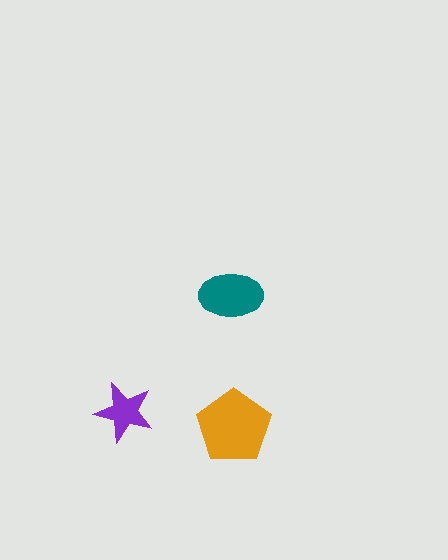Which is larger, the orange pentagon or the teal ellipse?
The orange pentagon.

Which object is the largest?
The orange pentagon.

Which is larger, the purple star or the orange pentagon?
The orange pentagon.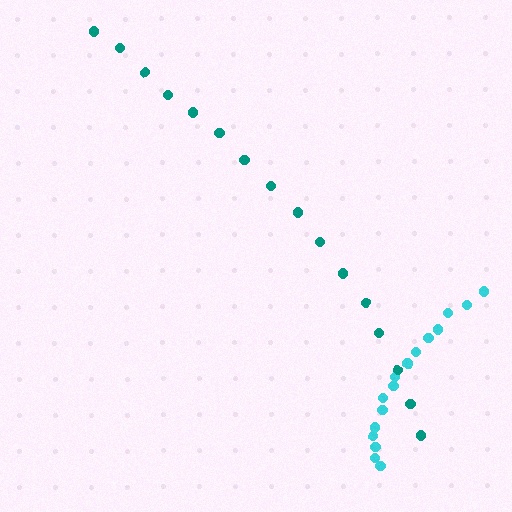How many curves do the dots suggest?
There are 2 distinct paths.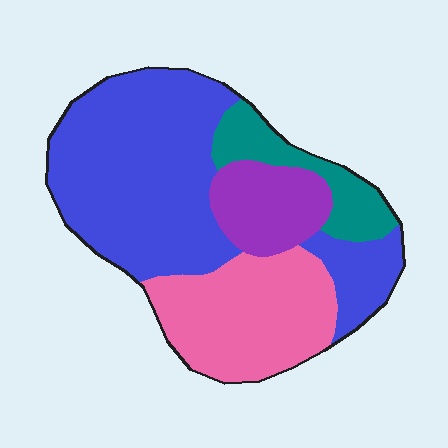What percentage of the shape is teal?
Teal covers around 10% of the shape.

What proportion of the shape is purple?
Purple takes up about one eighth (1/8) of the shape.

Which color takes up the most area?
Blue, at roughly 50%.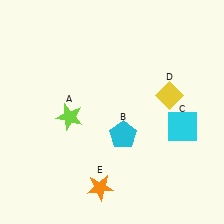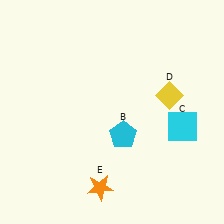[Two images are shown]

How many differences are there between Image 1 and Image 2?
There is 1 difference between the two images.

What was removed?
The lime star (A) was removed in Image 2.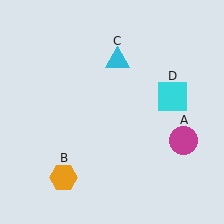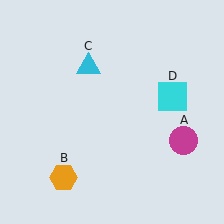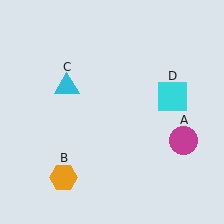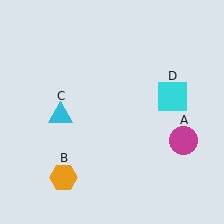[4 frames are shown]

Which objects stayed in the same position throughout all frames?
Magenta circle (object A) and orange hexagon (object B) and cyan square (object D) remained stationary.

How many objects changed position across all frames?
1 object changed position: cyan triangle (object C).